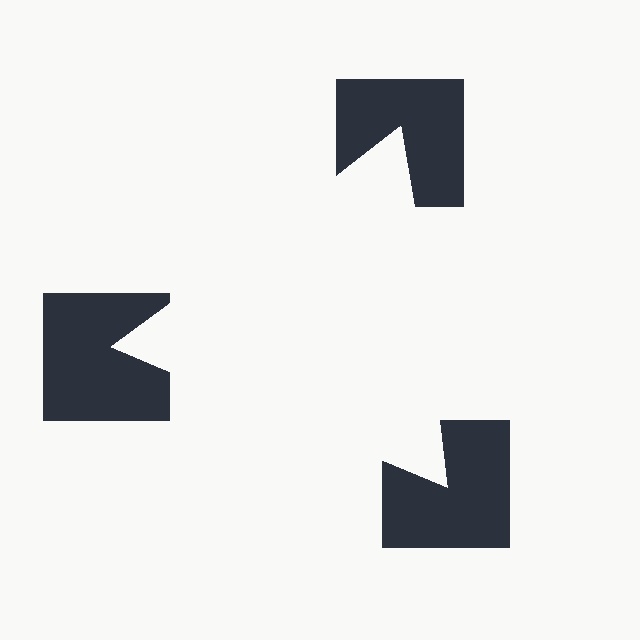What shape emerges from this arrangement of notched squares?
An illusory triangle — its edges are inferred from the aligned wedge cuts in the notched squares, not physically drawn.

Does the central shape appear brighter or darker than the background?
It typically appears slightly brighter than the background, even though no actual brightness change is drawn.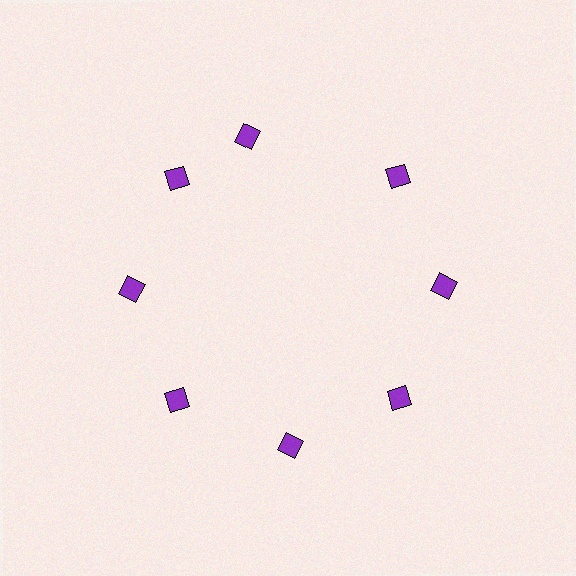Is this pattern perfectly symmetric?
No. The 8 purple diamonds are arranged in a ring, but one element near the 12 o'clock position is rotated out of alignment along the ring, breaking the 8-fold rotational symmetry.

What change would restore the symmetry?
The symmetry would be restored by rotating it back into even spacing with its neighbors so that all 8 diamonds sit at equal angles and equal distance from the center.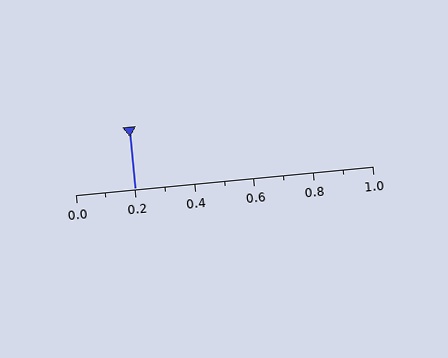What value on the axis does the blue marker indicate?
The marker indicates approximately 0.2.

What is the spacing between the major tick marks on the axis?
The major ticks are spaced 0.2 apart.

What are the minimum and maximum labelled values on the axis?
The axis runs from 0.0 to 1.0.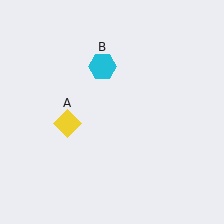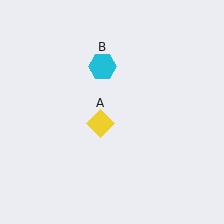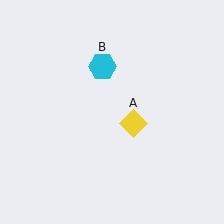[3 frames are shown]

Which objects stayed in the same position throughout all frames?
Cyan hexagon (object B) remained stationary.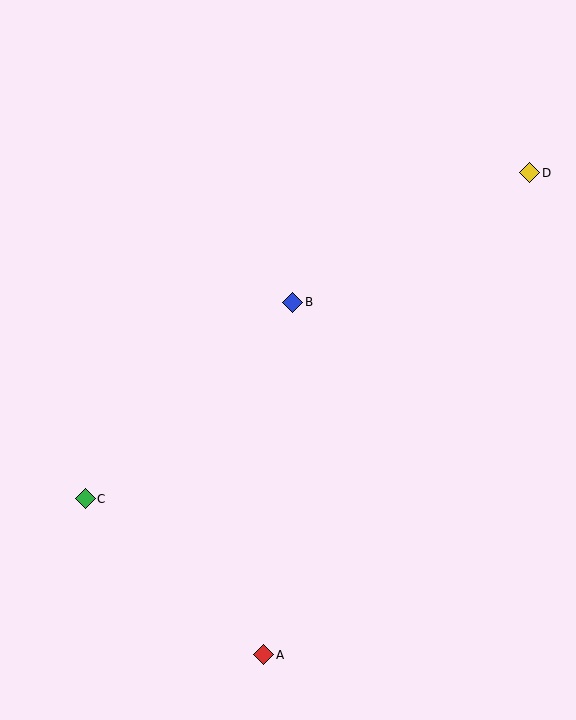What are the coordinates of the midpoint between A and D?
The midpoint between A and D is at (397, 414).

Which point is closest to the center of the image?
Point B at (293, 302) is closest to the center.